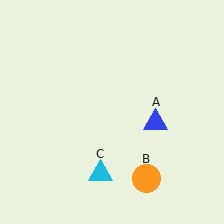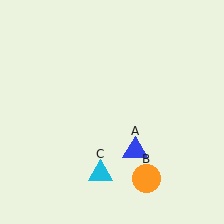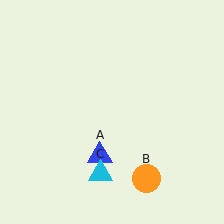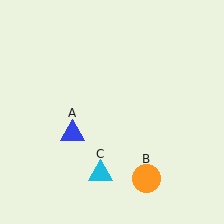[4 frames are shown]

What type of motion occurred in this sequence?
The blue triangle (object A) rotated clockwise around the center of the scene.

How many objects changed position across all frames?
1 object changed position: blue triangle (object A).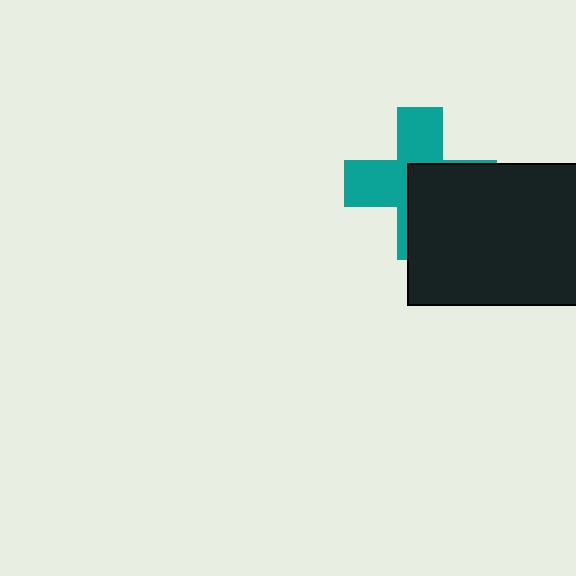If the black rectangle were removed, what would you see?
You would see the complete teal cross.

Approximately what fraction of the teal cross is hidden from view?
Roughly 48% of the teal cross is hidden behind the black rectangle.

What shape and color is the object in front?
The object in front is a black rectangle.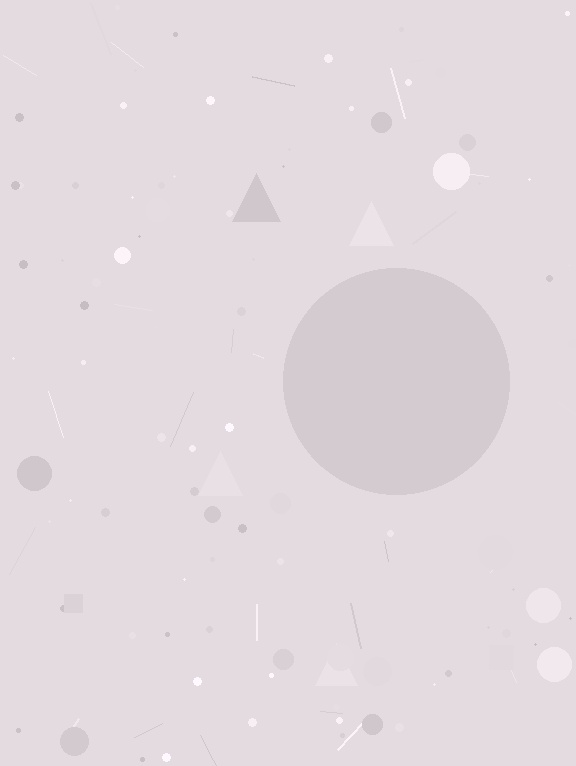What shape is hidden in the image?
A circle is hidden in the image.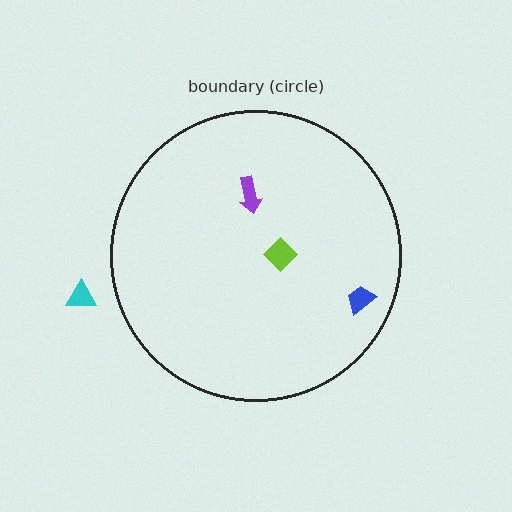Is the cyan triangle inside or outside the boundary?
Outside.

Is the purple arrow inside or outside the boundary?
Inside.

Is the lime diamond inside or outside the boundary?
Inside.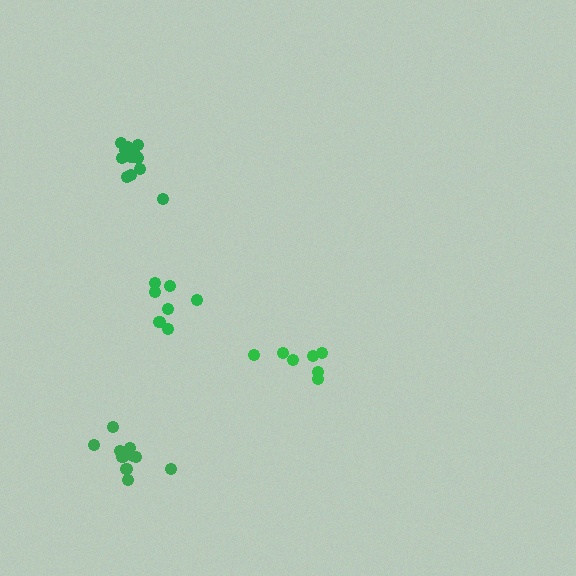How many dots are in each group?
Group 1: 7 dots, Group 2: 7 dots, Group 3: 10 dots, Group 4: 12 dots (36 total).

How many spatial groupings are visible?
There are 4 spatial groupings.